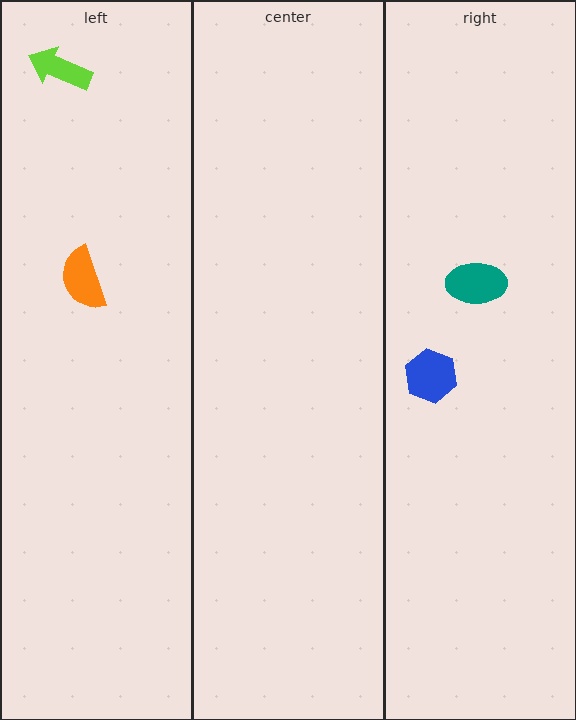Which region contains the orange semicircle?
The left region.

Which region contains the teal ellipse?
The right region.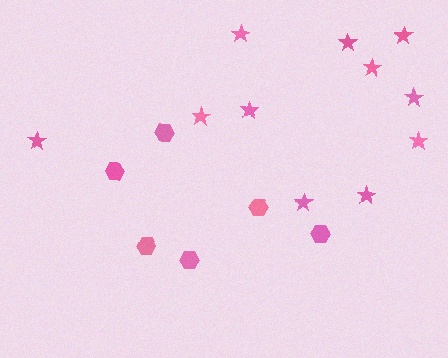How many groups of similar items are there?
There are 2 groups: one group of hexagons (6) and one group of stars (11).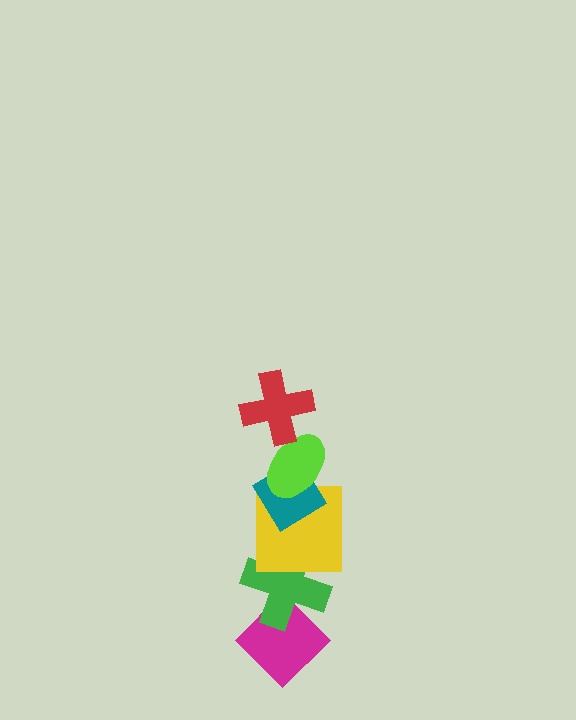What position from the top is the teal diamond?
The teal diamond is 3rd from the top.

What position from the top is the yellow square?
The yellow square is 4th from the top.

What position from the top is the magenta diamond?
The magenta diamond is 6th from the top.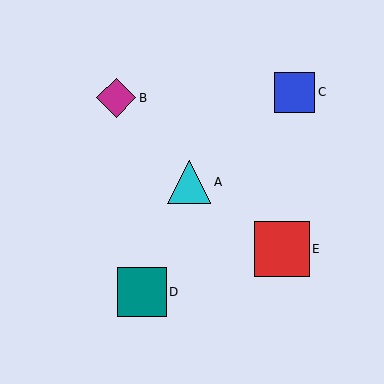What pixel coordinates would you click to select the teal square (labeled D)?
Click at (142, 292) to select the teal square D.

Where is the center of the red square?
The center of the red square is at (282, 249).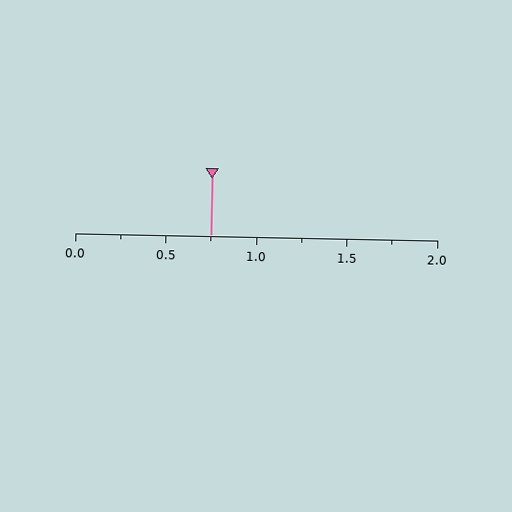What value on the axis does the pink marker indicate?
The marker indicates approximately 0.75.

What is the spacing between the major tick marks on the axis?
The major ticks are spaced 0.5 apart.